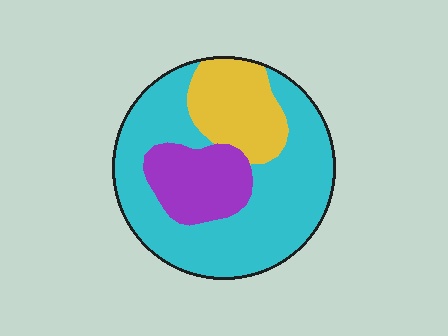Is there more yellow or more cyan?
Cyan.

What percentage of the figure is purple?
Purple covers around 20% of the figure.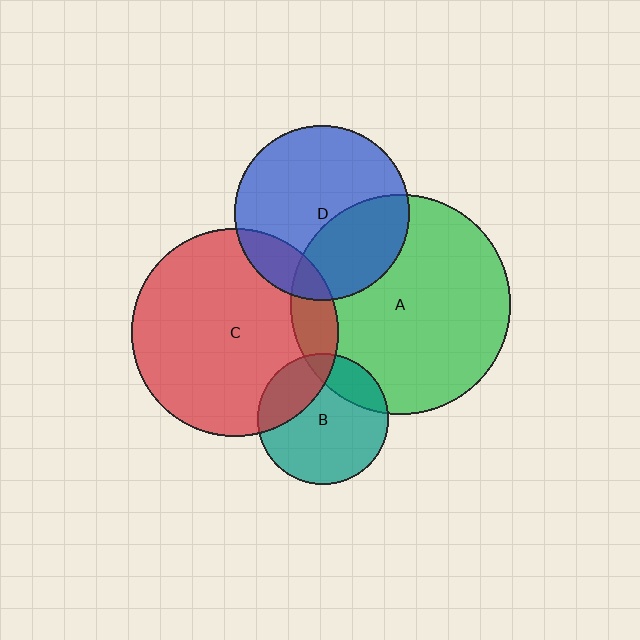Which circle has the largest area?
Circle A (green).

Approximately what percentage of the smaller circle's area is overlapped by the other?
Approximately 20%.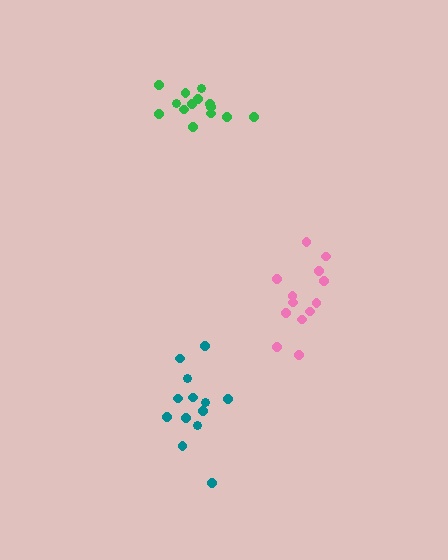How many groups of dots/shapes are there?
There are 3 groups.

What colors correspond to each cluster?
The clusters are colored: green, pink, teal.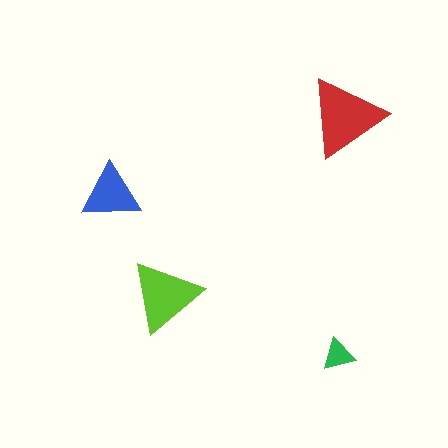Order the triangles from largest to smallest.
the red one, the lime one, the blue one, the green one.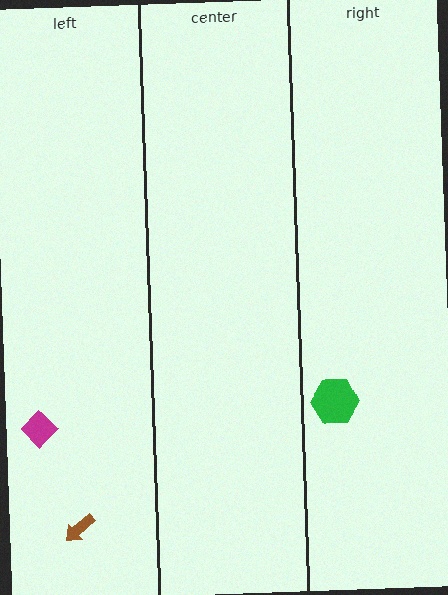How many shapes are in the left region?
2.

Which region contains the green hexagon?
The right region.